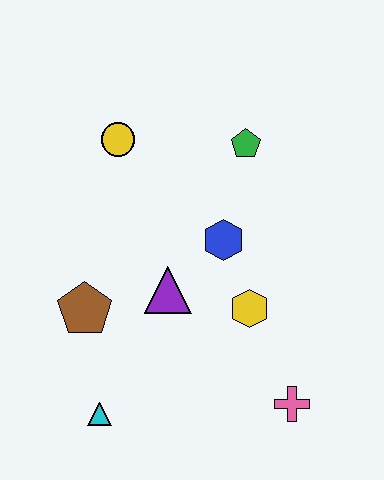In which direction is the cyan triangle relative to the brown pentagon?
The cyan triangle is below the brown pentagon.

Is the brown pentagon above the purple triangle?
No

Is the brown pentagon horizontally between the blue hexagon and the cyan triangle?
No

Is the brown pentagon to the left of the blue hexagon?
Yes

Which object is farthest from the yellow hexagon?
The yellow circle is farthest from the yellow hexagon.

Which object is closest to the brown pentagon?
The purple triangle is closest to the brown pentagon.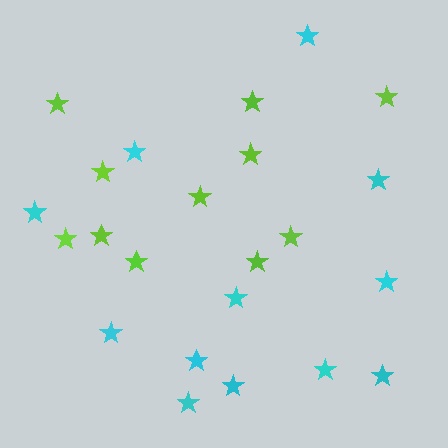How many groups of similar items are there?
There are 2 groups: one group of lime stars (11) and one group of cyan stars (12).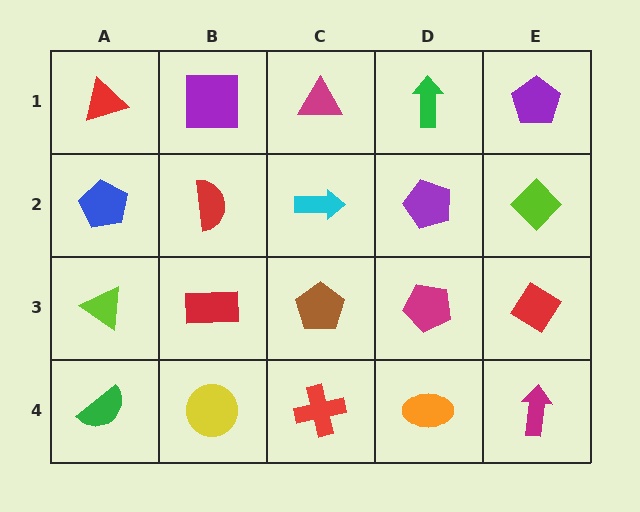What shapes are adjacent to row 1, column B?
A red semicircle (row 2, column B), a red triangle (row 1, column A), a magenta triangle (row 1, column C).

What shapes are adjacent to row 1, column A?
A blue pentagon (row 2, column A), a purple square (row 1, column B).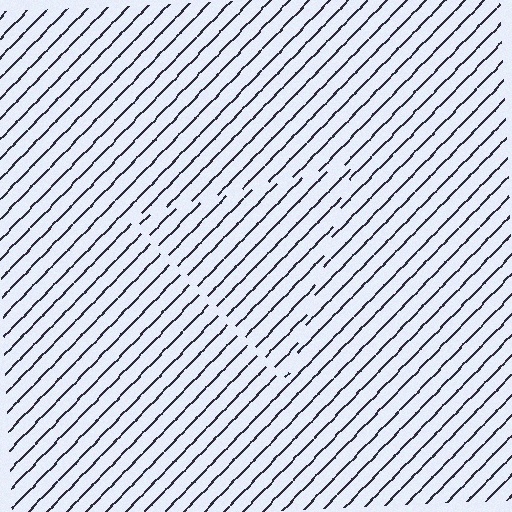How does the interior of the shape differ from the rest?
The interior of the shape contains the same grating, shifted by half a period — the contour is defined by the phase discontinuity where line-ends from the inner and outer gratings abut.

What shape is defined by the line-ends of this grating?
An illusory triangle. The interior of the shape contains the same grating, shifted by half a period — the contour is defined by the phase discontinuity where line-ends from the inner and outer gratings abut.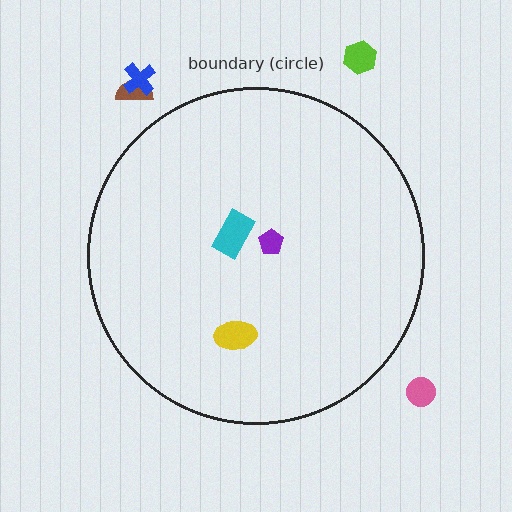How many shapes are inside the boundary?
3 inside, 4 outside.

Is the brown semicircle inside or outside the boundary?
Outside.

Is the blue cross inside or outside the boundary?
Outside.